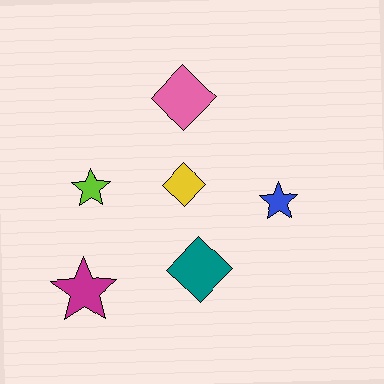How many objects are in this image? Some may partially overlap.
There are 6 objects.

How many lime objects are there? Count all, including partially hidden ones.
There is 1 lime object.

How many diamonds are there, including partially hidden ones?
There are 3 diamonds.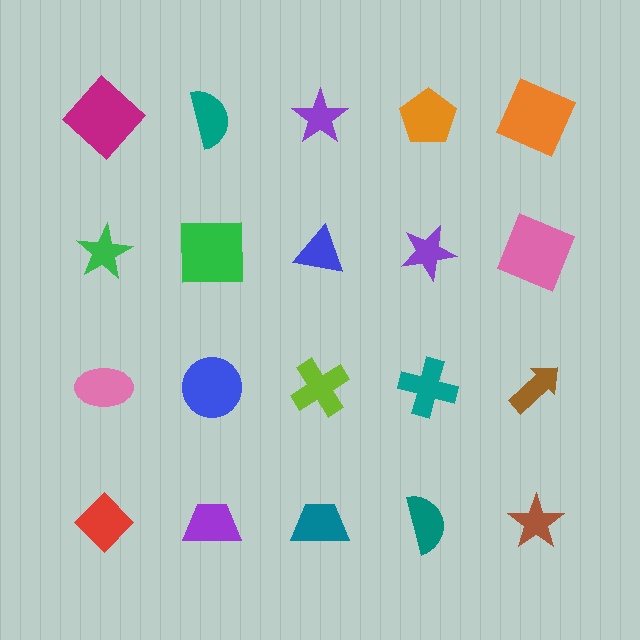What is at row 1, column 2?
A teal semicircle.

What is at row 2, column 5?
A pink square.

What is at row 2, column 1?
A green star.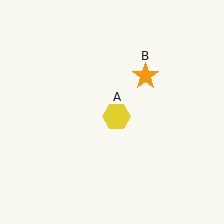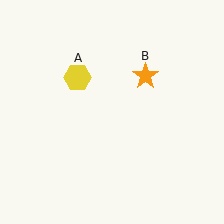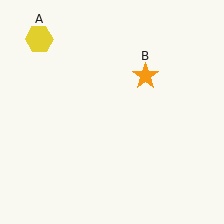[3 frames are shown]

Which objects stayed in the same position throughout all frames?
Orange star (object B) remained stationary.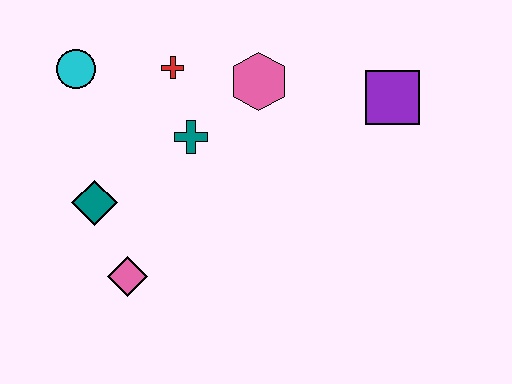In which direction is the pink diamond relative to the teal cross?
The pink diamond is below the teal cross.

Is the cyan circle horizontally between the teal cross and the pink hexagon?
No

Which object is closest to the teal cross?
The red cross is closest to the teal cross.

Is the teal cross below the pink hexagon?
Yes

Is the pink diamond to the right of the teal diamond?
Yes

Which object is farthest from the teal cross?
The purple square is farthest from the teal cross.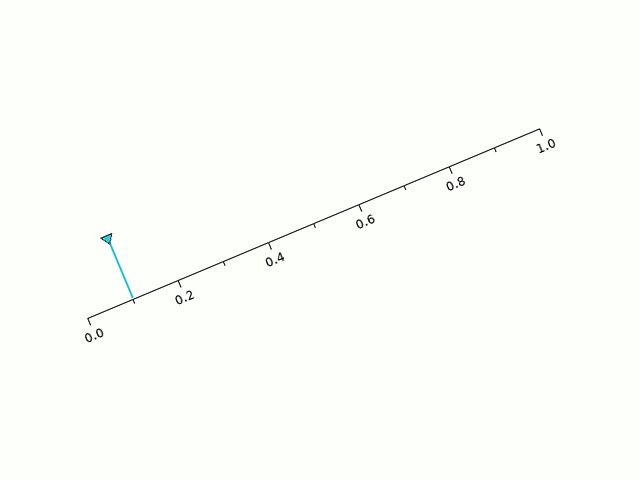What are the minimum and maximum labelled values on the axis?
The axis runs from 0.0 to 1.0.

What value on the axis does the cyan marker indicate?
The marker indicates approximately 0.1.